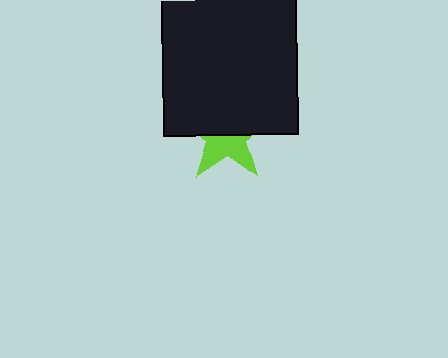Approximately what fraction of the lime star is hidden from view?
Roughly 56% of the lime star is hidden behind the black rectangle.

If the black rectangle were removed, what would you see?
You would see the complete lime star.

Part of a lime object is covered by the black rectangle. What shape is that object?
It is a star.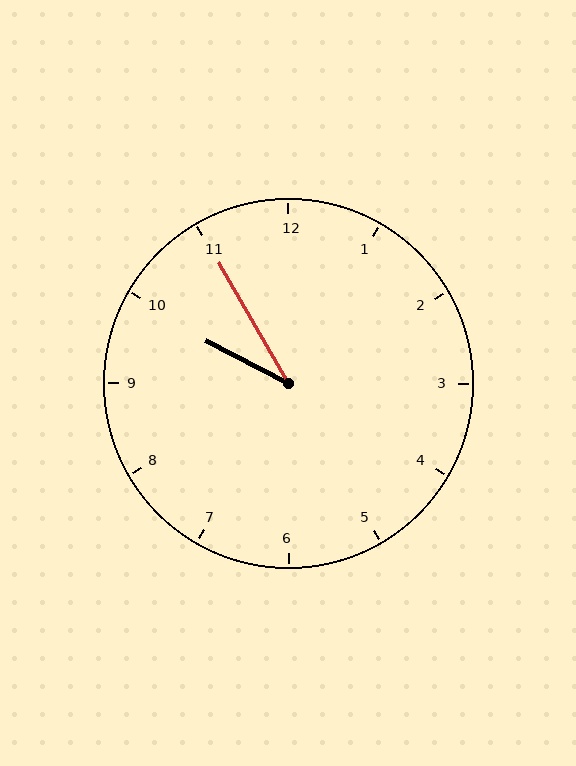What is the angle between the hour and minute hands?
Approximately 32 degrees.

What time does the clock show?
9:55.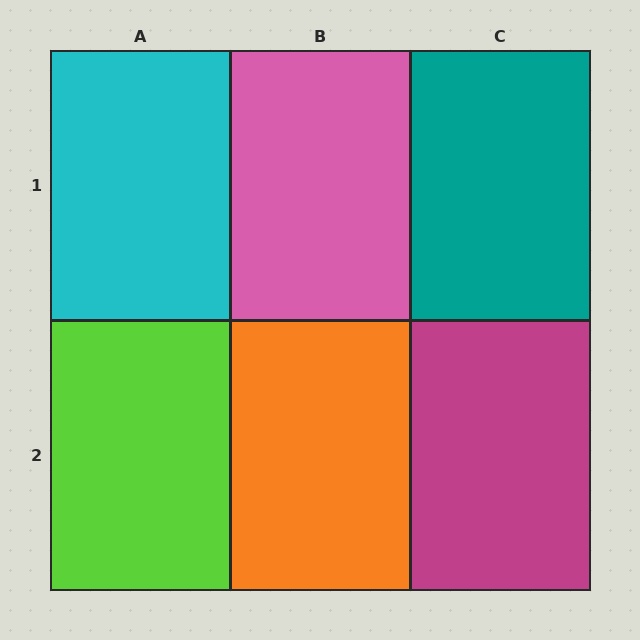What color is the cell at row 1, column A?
Cyan.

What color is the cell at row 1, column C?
Teal.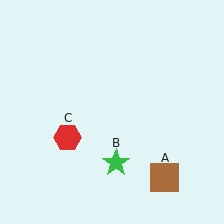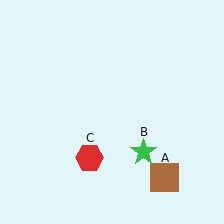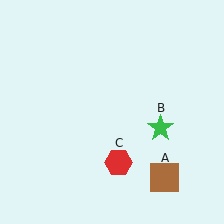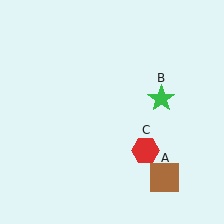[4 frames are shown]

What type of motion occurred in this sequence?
The green star (object B), red hexagon (object C) rotated counterclockwise around the center of the scene.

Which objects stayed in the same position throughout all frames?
Brown square (object A) remained stationary.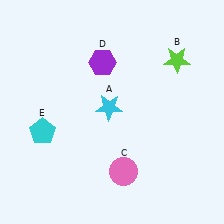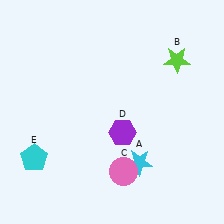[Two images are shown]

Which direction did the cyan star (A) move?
The cyan star (A) moved down.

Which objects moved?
The objects that moved are: the cyan star (A), the purple hexagon (D), the cyan pentagon (E).